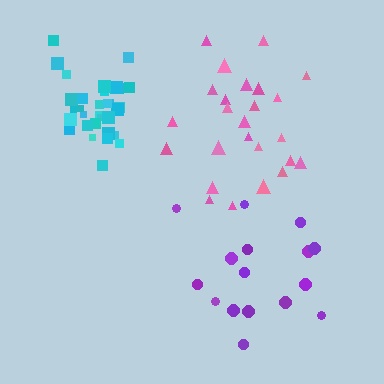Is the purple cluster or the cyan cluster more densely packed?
Cyan.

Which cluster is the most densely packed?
Cyan.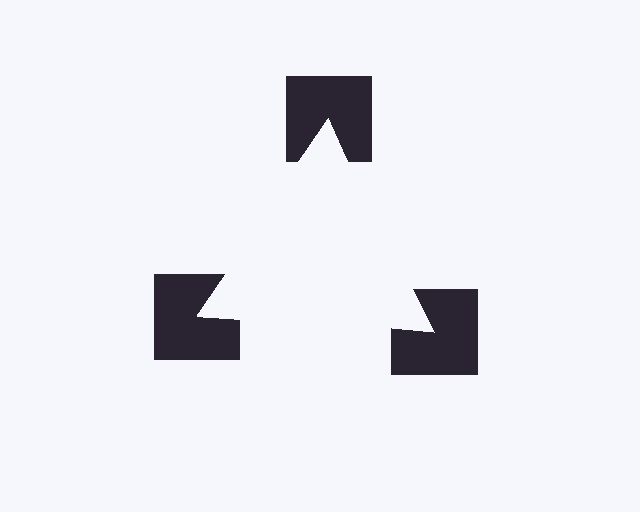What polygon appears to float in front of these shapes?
An illusory triangle — its edges are inferred from the aligned wedge cuts in the notched squares, not physically drawn.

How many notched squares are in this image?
There are 3 — one at each vertex of the illusory triangle.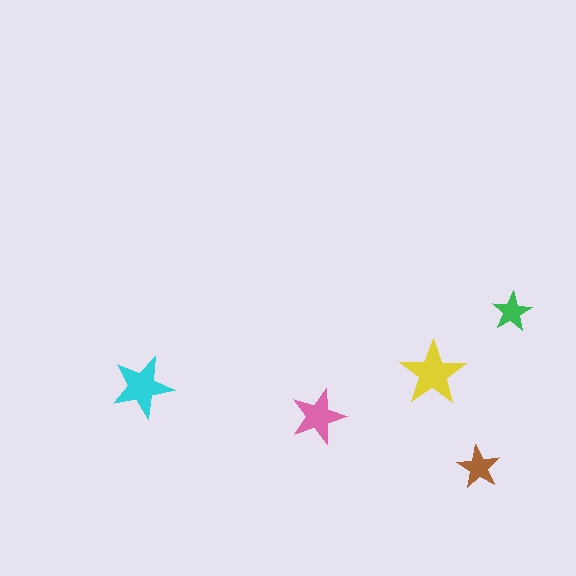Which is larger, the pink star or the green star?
The pink one.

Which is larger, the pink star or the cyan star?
The cyan one.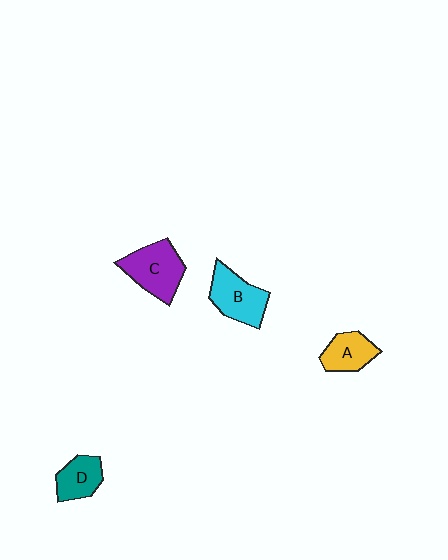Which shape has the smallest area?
Shape D (teal).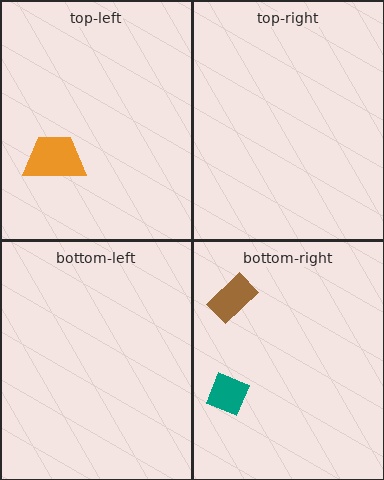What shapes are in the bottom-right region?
The teal diamond, the brown rectangle.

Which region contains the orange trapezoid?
The top-left region.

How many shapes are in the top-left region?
1.